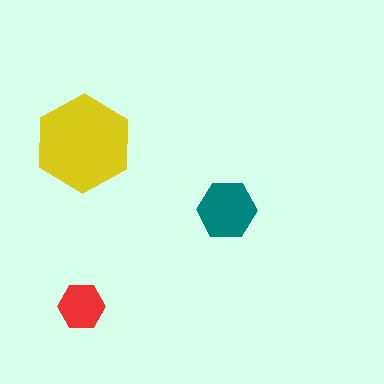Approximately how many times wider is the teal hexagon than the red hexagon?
About 1.5 times wider.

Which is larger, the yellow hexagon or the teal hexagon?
The yellow one.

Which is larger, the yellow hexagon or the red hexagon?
The yellow one.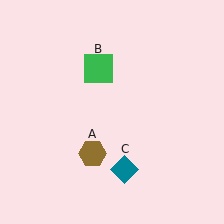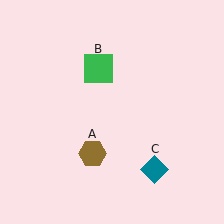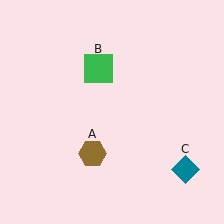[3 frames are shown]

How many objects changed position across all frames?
1 object changed position: teal diamond (object C).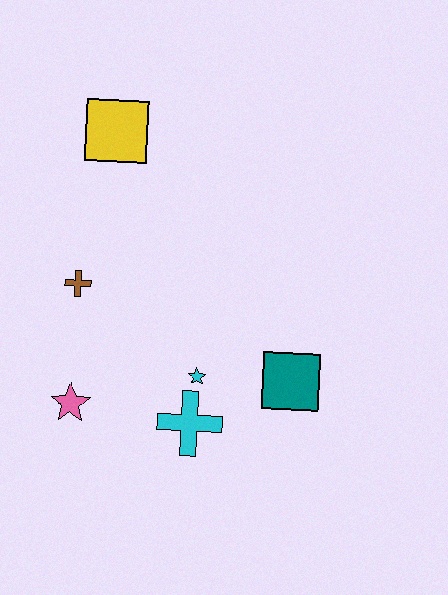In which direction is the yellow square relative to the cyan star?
The yellow square is above the cyan star.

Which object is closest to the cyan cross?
The cyan star is closest to the cyan cross.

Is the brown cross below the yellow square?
Yes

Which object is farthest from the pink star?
The yellow square is farthest from the pink star.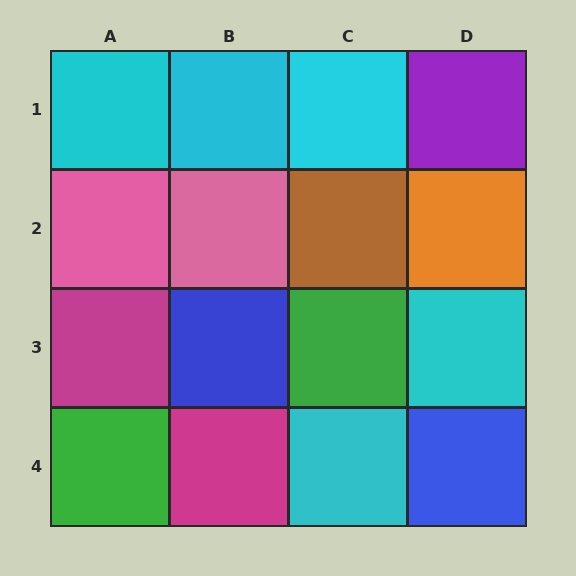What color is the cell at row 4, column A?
Green.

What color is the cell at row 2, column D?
Orange.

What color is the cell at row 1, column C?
Cyan.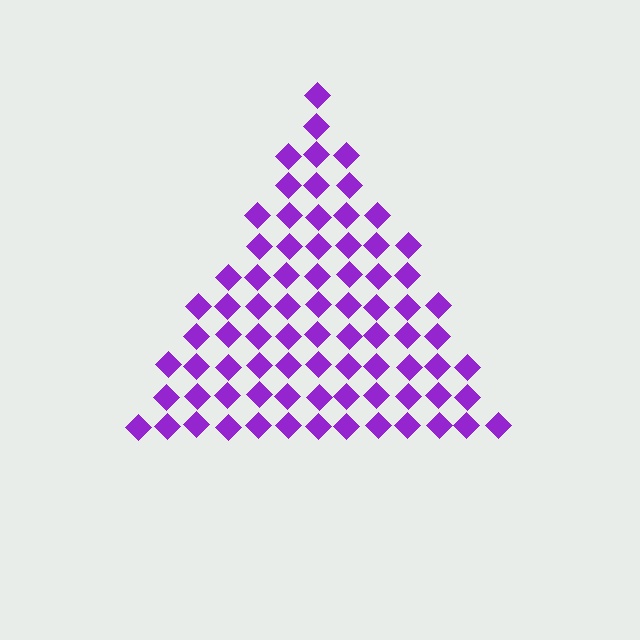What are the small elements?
The small elements are diamonds.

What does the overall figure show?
The overall figure shows a triangle.